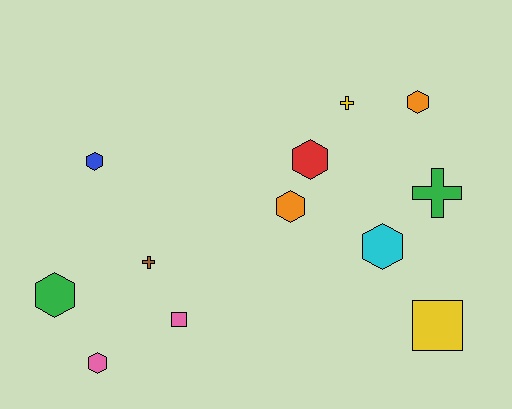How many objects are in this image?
There are 12 objects.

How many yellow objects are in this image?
There are 2 yellow objects.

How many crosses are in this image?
There are 3 crosses.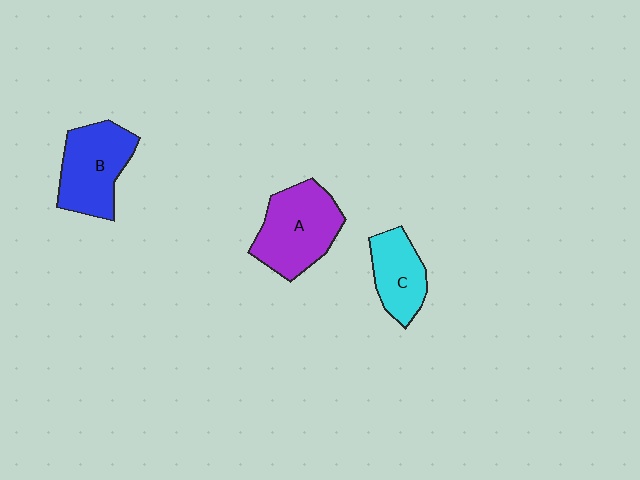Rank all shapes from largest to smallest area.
From largest to smallest: A (purple), B (blue), C (cyan).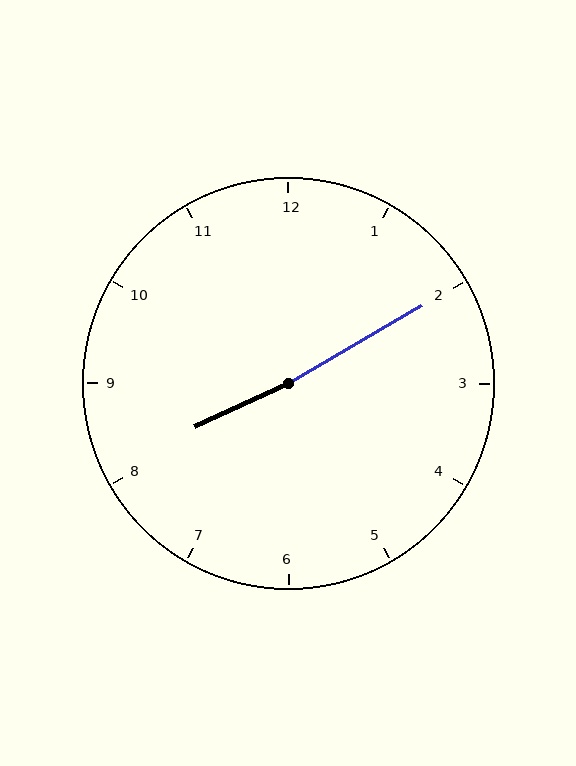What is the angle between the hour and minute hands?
Approximately 175 degrees.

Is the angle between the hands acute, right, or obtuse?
It is obtuse.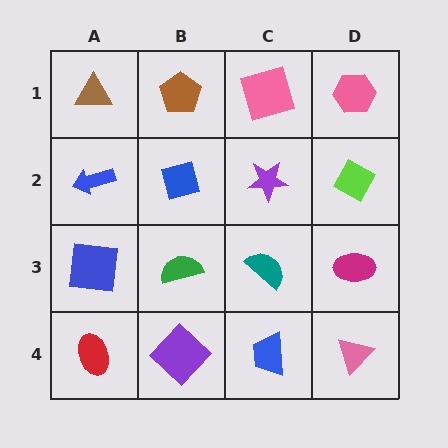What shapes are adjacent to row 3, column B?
A blue square (row 2, column B), a purple diamond (row 4, column B), a blue square (row 3, column A), a teal semicircle (row 3, column C).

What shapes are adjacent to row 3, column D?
A lime diamond (row 2, column D), a pink triangle (row 4, column D), a teal semicircle (row 3, column C).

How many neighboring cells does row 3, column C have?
4.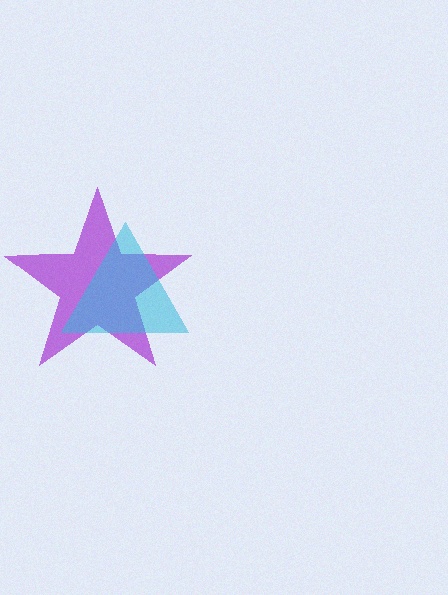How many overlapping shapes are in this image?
There are 2 overlapping shapes in the image.